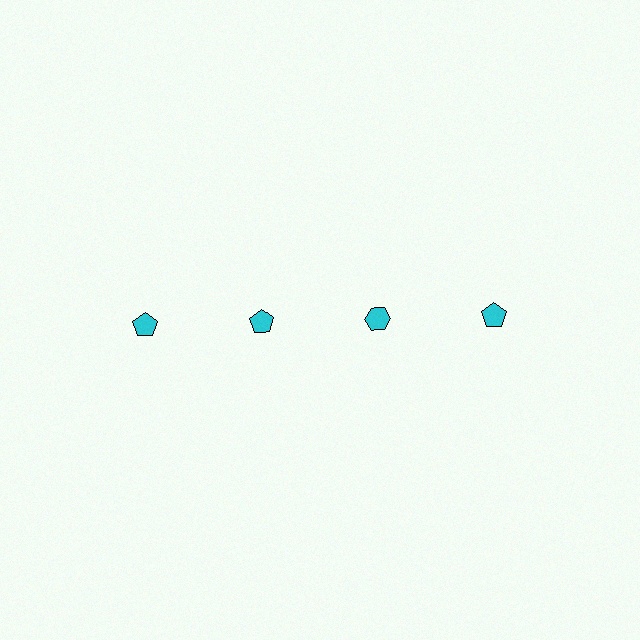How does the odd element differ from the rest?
It has a different shape: hexagon instead of pentagon.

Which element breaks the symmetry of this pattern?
The cyan hexagon in the top row, center column breaks the symmetry. All other shapes are cyan pentagons.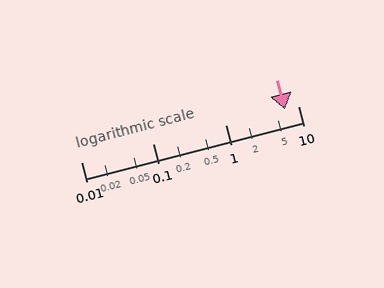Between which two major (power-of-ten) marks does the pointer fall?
The pointer is between 1 and 10.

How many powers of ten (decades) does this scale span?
The scale spans 3 decades, from 0.01 to 10.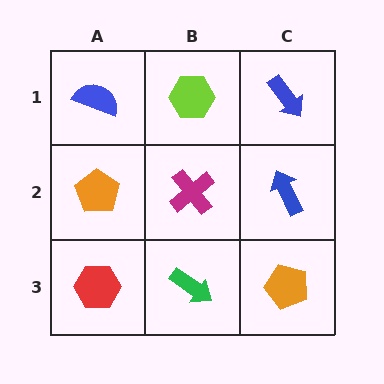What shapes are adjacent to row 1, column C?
A blue arrow (row 2, column C), a lime hexagon (row 1, column B).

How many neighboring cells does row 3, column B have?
3.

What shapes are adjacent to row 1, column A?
An orange pentagon (row 2, column A), a lime hexagon (row 1, column B).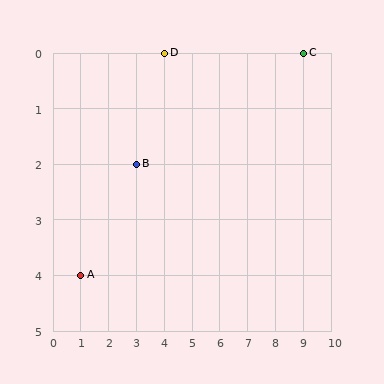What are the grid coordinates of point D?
Point D is at grid coordinates (4, 0).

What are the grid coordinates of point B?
Point B is at grid coordinates (3, 2).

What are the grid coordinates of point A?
Point A is at grid coordinates (1, 4).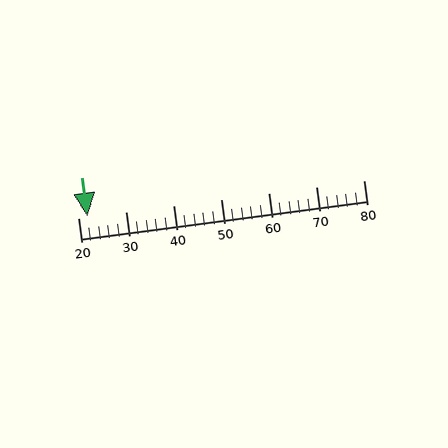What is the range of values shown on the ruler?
The ruler shows values from 20 to 80.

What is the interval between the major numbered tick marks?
The major tick marks are spaced 10 units apart.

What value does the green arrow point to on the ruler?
The green arrow points to approximately 22.